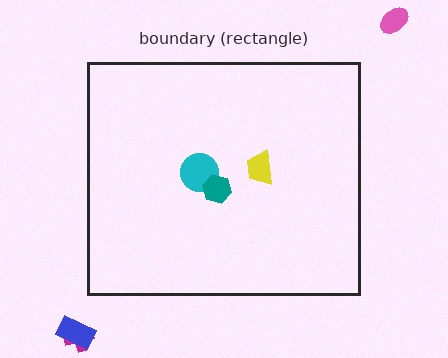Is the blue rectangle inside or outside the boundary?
Outside.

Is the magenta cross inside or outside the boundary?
Outside.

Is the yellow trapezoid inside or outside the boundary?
Inside.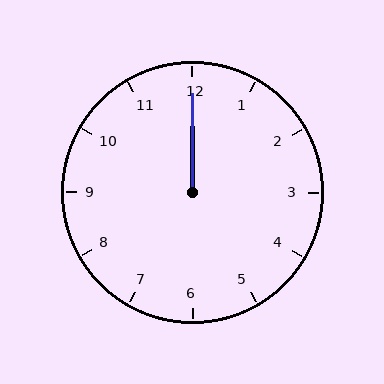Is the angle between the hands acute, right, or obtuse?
It is acute.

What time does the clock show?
12:00.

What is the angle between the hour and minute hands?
Approximately 0 degrees.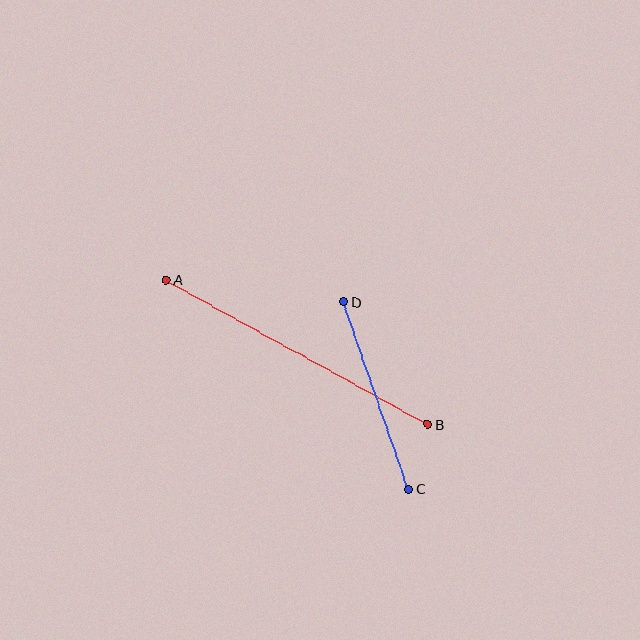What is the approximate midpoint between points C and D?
The midpoint is at approximately (376, 395) pixels.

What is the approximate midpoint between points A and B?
The midpoint is at approximately (297, 352) pixels.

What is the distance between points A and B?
The distance is approximately 299 pixels.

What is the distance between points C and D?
The distance is approximately 199 pixels.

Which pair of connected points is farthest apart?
Points A and B are farthest apart.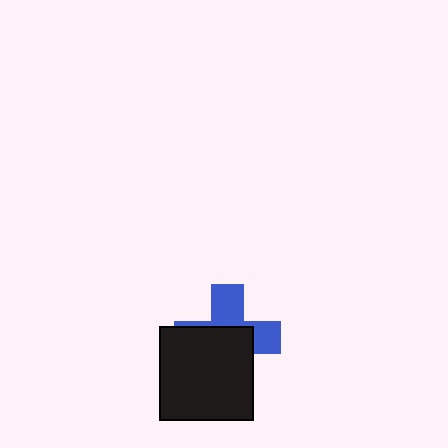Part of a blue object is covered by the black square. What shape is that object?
It is a cross.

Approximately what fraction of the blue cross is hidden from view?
Roughly 59% of the blue cross is hidden behind the black square.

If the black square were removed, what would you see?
You would see the complete blue cross.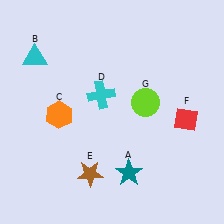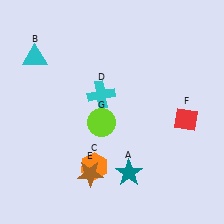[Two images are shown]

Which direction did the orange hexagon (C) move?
The orange hexagon (C) moved down.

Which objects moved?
The objects that moved are: the orange hexagon (C), the lime circle (G).